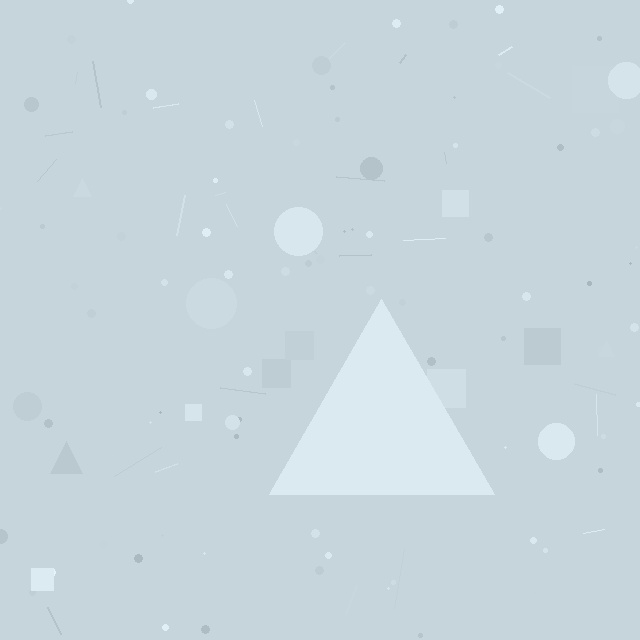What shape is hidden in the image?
A triangle is hidden in the image.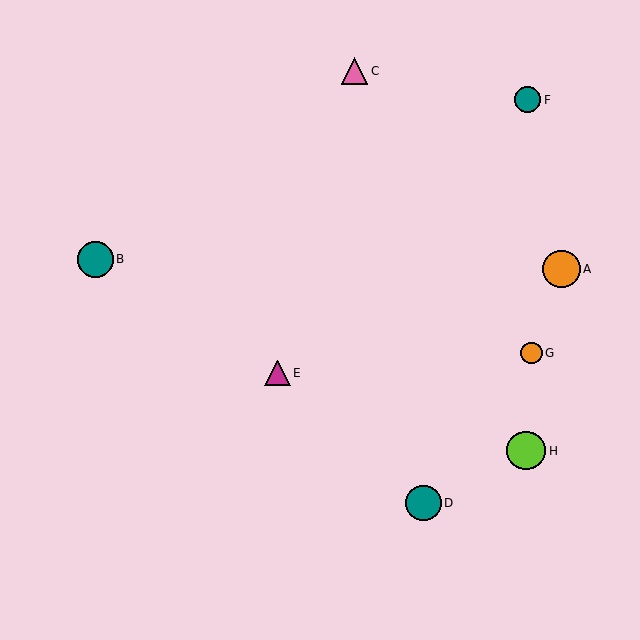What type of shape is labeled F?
Shape F is a teal circle.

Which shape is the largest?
The lime circle (labeled H) is the largest.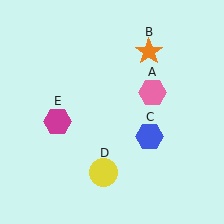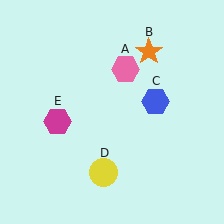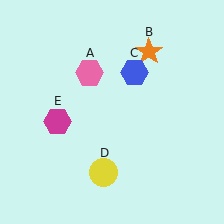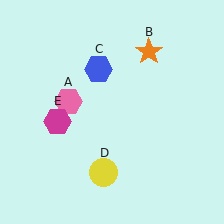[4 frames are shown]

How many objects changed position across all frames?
2 objects changed position: pink hexagon (object A), blue hexagon (object C).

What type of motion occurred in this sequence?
The pink hexagon (object A), blue hexagon (object C) rotated counterclockwise around the center of the scene.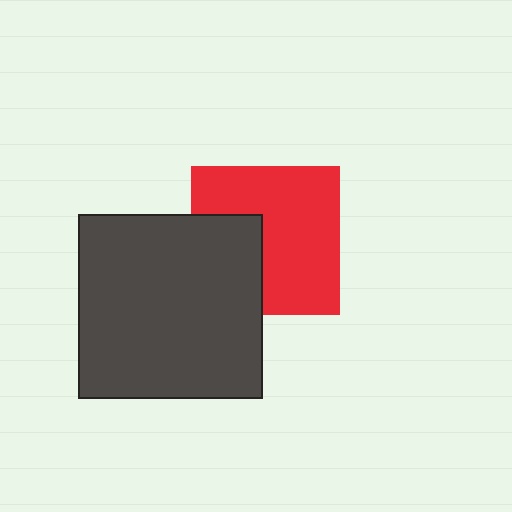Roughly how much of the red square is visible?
Most of it is visible (roughly 67%).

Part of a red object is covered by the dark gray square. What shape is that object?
It is a square.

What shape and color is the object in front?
The object in front is a dark gray square.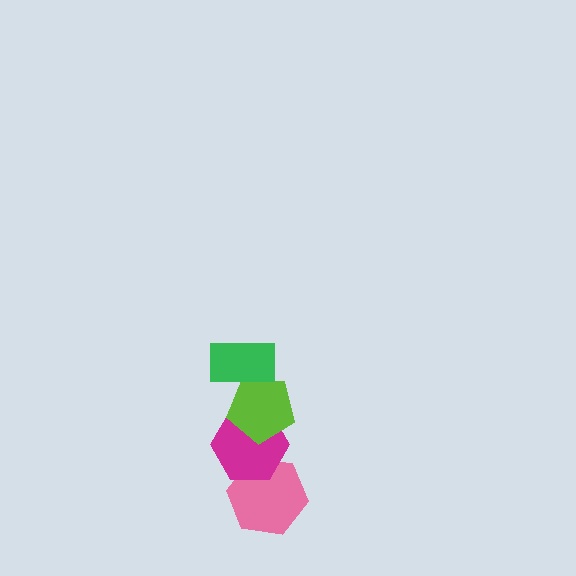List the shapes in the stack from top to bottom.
From top to bottom: the green rectangle, the lime pentagon, the magenta hexagon, the pink hexagon.